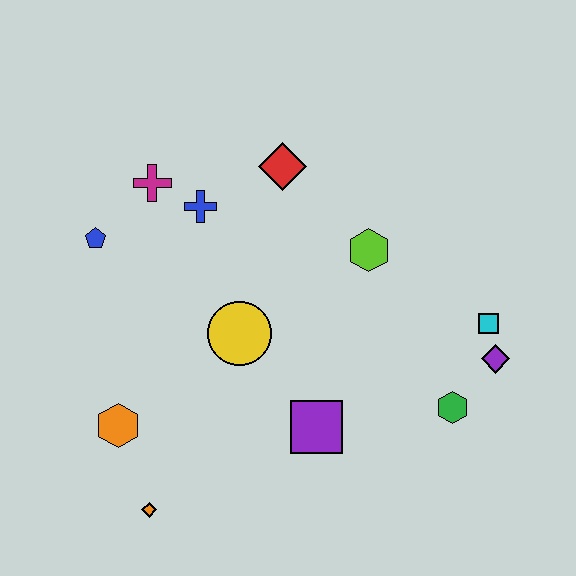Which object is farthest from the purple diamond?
The blue pentagon is farthest from the purple diamond.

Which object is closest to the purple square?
The yellow circle is closest to the purple square.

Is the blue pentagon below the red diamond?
Yes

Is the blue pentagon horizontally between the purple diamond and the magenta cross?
No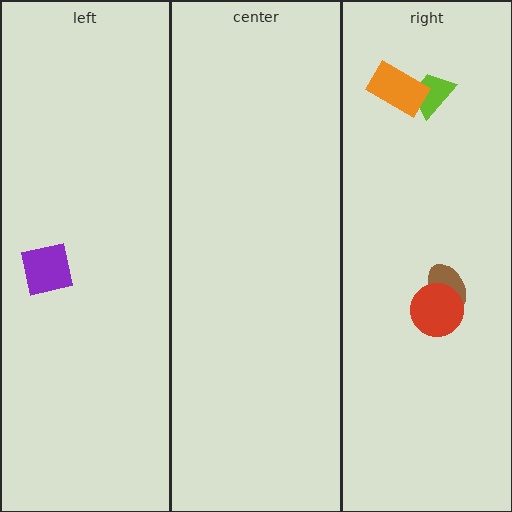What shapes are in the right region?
The lime trapezoid, the brown ellipse, the orange rectangle, the red circle.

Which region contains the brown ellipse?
The right region.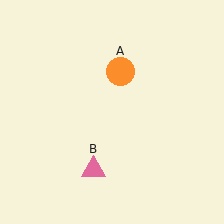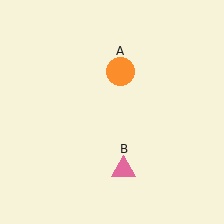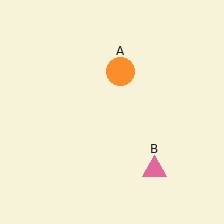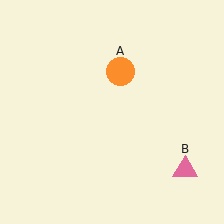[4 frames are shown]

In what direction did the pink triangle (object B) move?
The pink triangle (object B) moved right.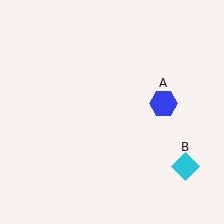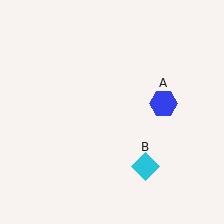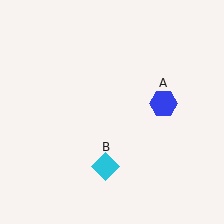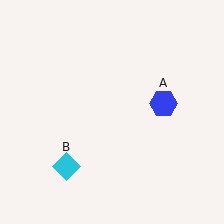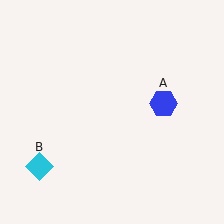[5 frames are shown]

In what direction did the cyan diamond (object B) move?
The cyan diamond (object B) moved left.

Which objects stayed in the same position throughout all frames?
Blue hexagon (object A) remained stationary.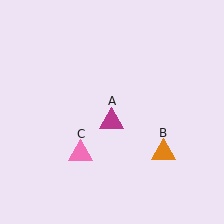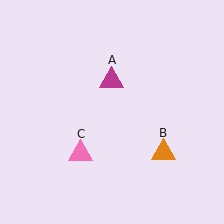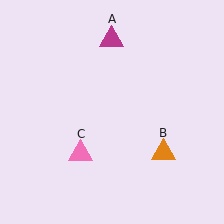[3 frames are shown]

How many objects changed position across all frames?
1 object changed position: magenta triangle (object A).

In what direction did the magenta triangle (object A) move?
The magenta triangle (object A) moved up.